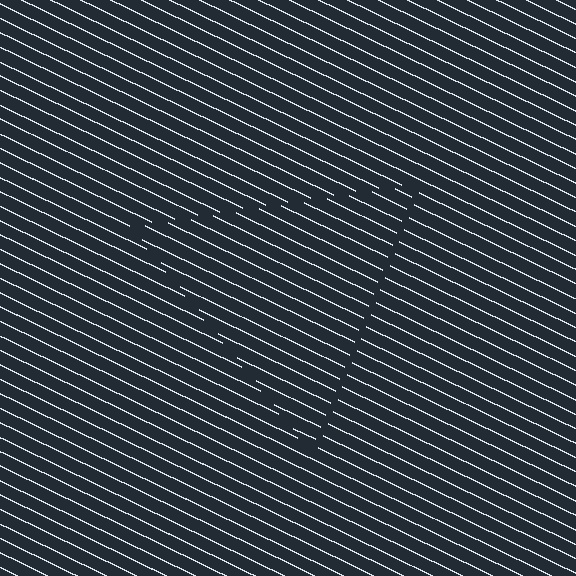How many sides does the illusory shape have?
3 sides — the line-ends trace a triangle.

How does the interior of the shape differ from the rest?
The interior of the shape contains the same grating, shifted by half a period — the contour is defined by the phase discontinuity where line-ends from the inner and outer gratings abut.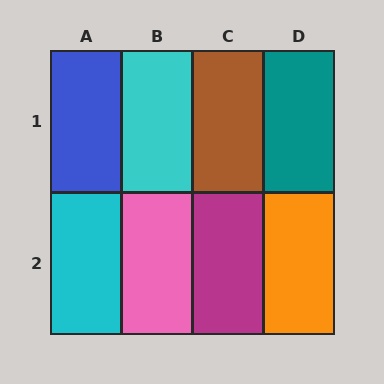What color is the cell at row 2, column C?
Magenta.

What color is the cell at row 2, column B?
Pink.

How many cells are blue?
1 cell is blue.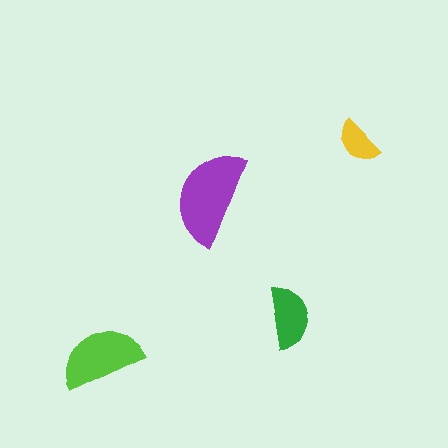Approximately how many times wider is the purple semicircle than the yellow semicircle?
About 2 times wider.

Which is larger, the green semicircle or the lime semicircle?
The lime one.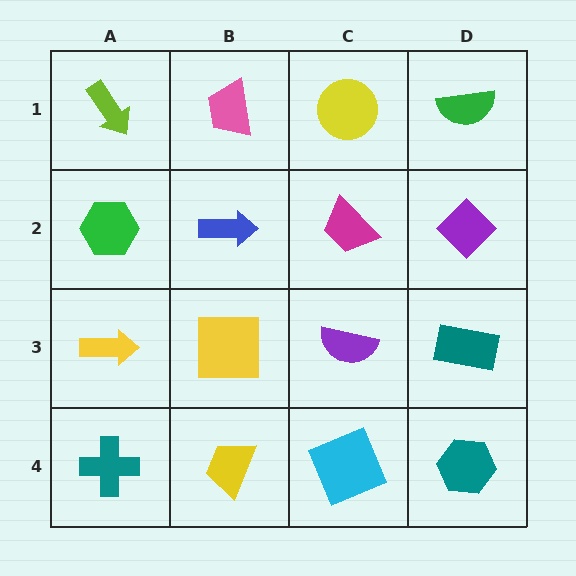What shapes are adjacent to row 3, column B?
A blue arrow (row 2, column B), a yellow trapezoid (row 4, column B), a yellow arrow (row 3, column A), a purple semicircle (row 3, column C).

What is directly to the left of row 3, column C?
A yellow square.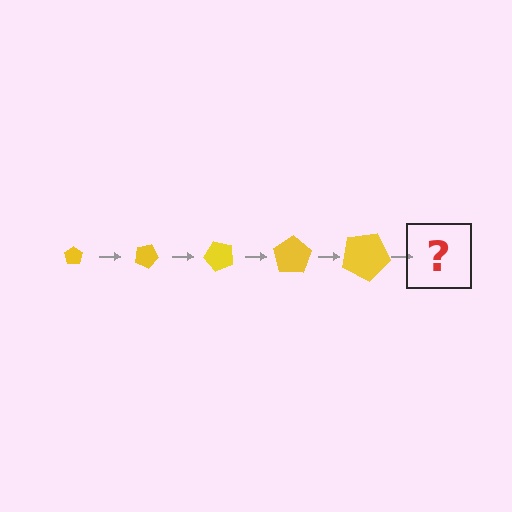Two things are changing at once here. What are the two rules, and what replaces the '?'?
The two rules are that the pentagon grows larger each step and it rotates 25 degrees each step. The '?' should be a pentagon, larger than the previous one and rotated 125 degrees from the start.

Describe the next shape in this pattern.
It should be a pentagon, larger than the previous one and rotated 125 degrees from the start.